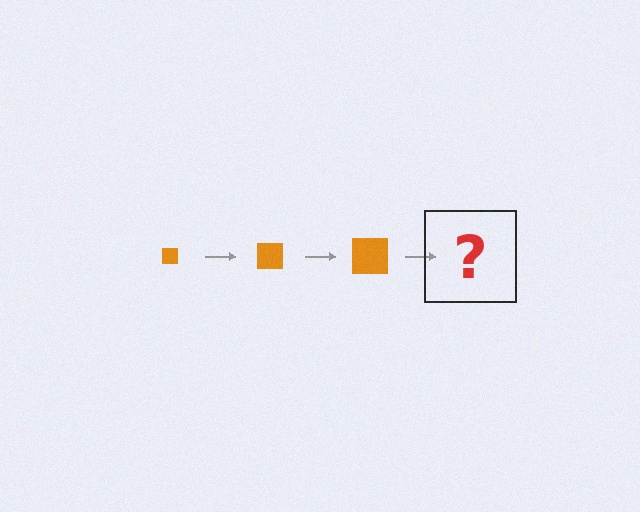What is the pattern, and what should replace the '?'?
The pattern is that the square gets progressively larger each step. The '?' should be an orange square, larger than the previous one.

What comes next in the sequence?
The next element should be an orange square, larger than the previous one.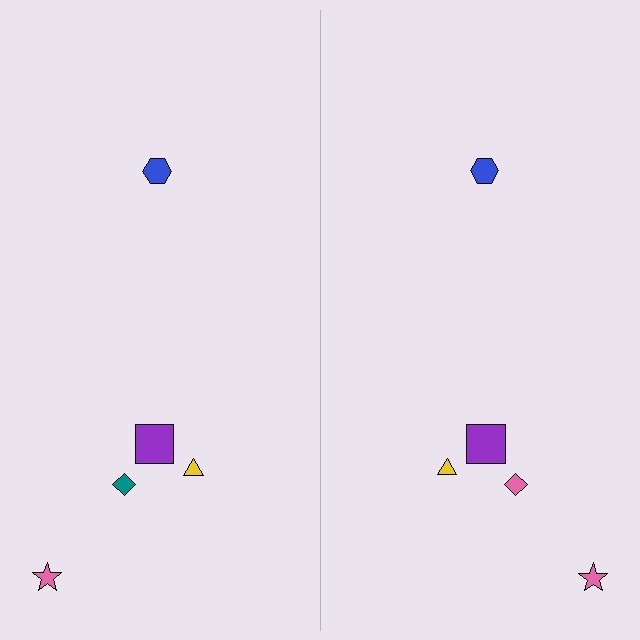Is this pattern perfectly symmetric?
No, the pattern is not perfectly symmetric. The pink diamond on the right side breaks the symmetry — its mirror counterpart is teal.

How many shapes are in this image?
There are 10 shapes in this image.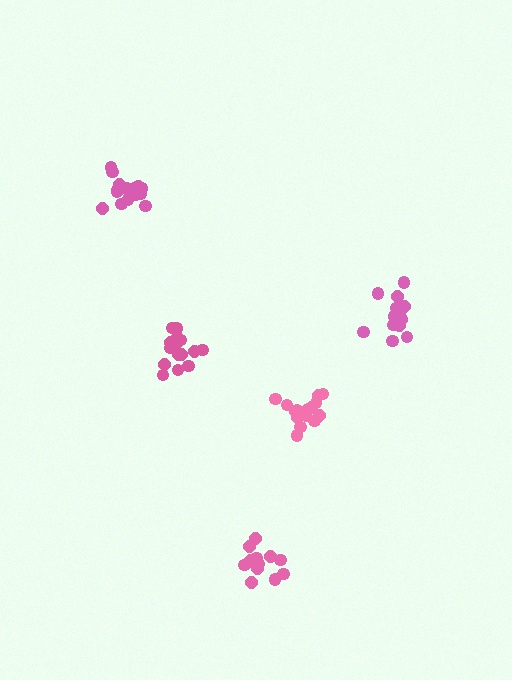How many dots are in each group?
Group 1: 16 dots, Group 2: 15 dots, Group 3: 18 dots, Group 4: 18 dots, Group 5: 13 dots (80 total).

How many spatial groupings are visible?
There are 5 spatial groupings.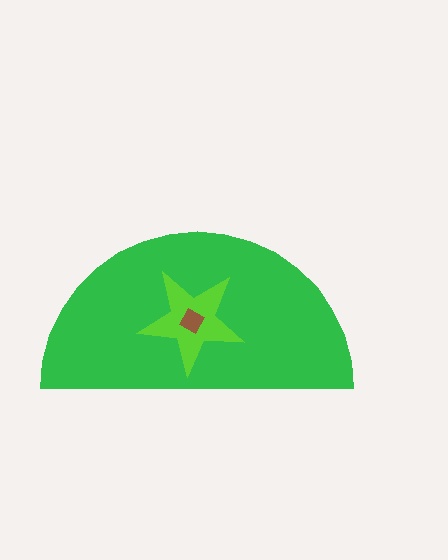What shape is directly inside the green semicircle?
The lime star.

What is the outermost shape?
The green semicircle.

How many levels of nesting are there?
3.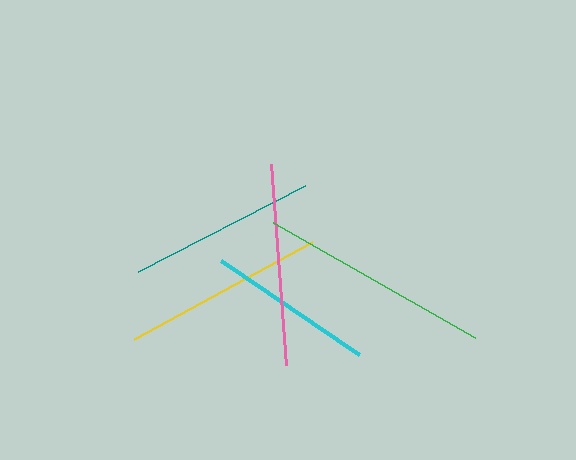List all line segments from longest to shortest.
From longest to shortest: green, yellow, pink, teal, cyan.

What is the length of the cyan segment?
The cyan segment is approximately 167 pixels long.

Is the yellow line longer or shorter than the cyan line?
The yellow line is longer than the cyan line.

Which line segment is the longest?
The green line is the longest at approximately 232 pixels.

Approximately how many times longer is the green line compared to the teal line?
The green line is approximately 1.2 times the length of the teal line.